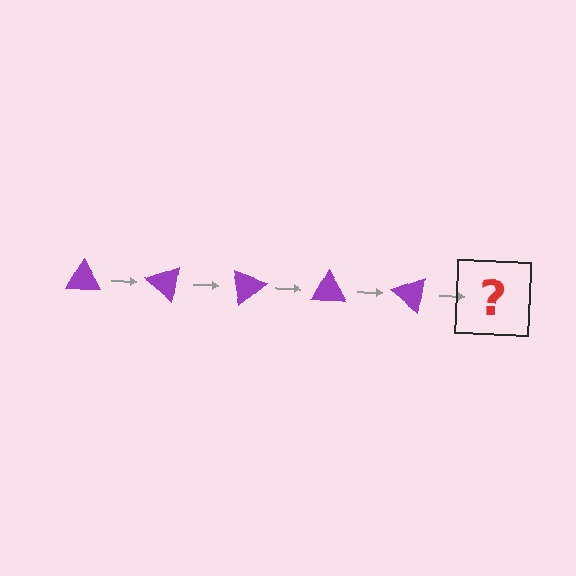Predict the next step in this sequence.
The next step is a purple triangle rotated 200 degrees.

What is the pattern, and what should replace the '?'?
The pattern is that the triangle rotates 40 degrees each step. The '?' should be a purple triangle rotated 200 degrees.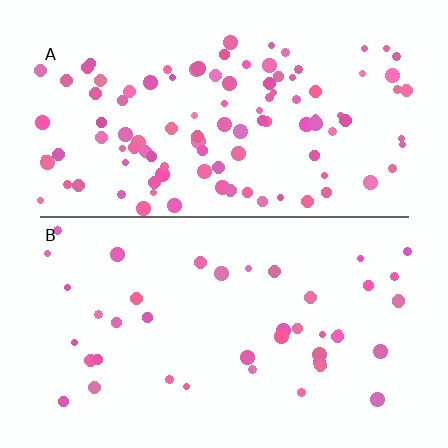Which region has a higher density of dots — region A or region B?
A (the top).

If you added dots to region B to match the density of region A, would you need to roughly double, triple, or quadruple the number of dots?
Approximately triple.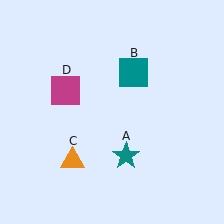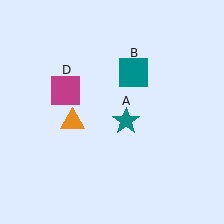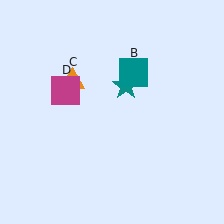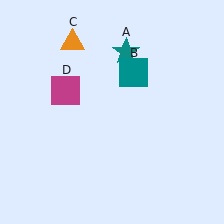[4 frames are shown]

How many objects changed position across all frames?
2 objects changed position: teal star (object A), orange triangle (object C).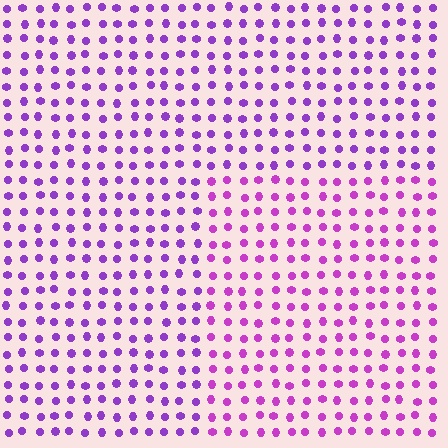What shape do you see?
I see a rectangle.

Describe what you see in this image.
The image is filled with small purple elements in a uniform arrangement. A rectangle-shaped region is visible where the elements are tinted to a slightly different hue, forming a subtle color boundary.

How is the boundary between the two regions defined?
The boundary is defined purely by a slight shift in hue (about 24 degrees). Spacing, size, and orientation are identical on both sides.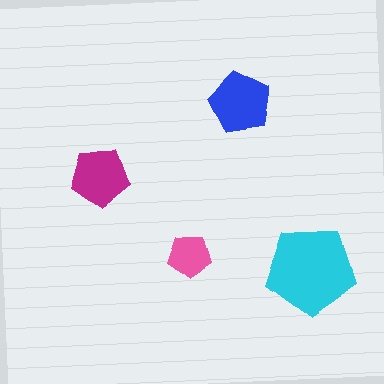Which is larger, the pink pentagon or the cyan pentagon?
The cyan one.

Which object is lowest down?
The cyan pentagon is bottommost.